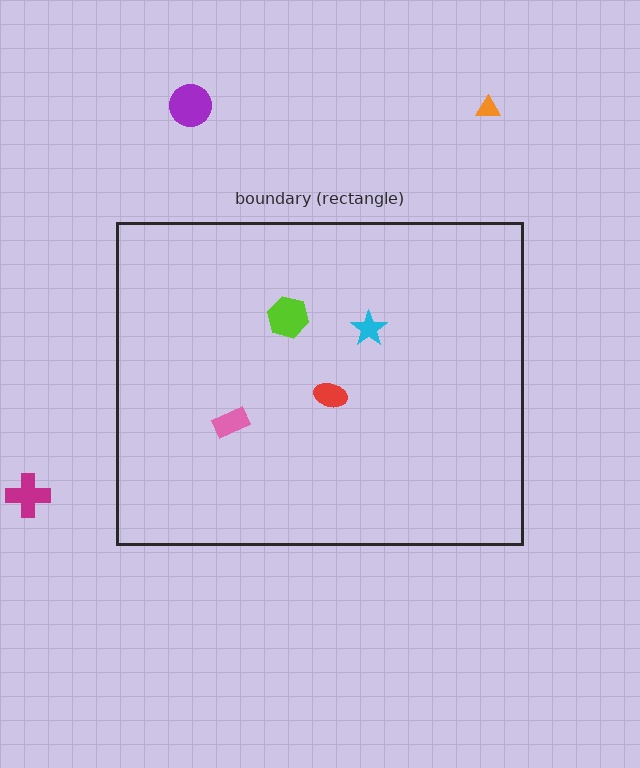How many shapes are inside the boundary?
4 inside, 3 outside.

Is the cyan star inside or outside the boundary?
Inside.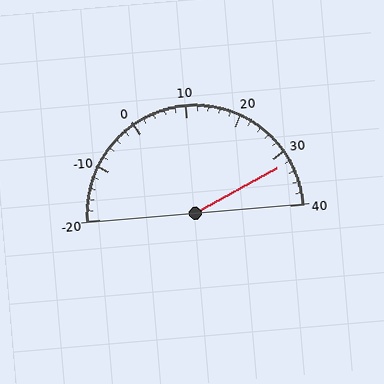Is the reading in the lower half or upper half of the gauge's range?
The reading is in the upper half of the range (-20 to 40).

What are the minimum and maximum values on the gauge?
The gauge ranges from -20 to 40.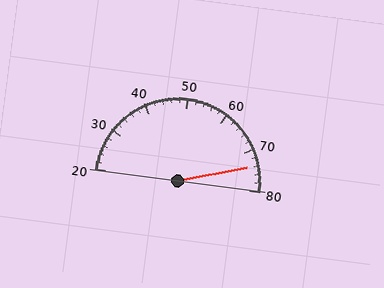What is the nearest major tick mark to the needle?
The nearest major tick mark is 70.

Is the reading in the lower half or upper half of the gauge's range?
The reading is in the upper half of the range (20 to 80).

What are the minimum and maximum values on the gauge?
The gauge ranges from 20 to 80.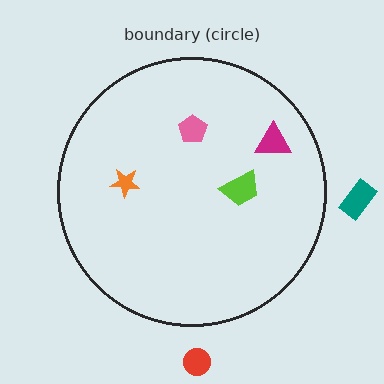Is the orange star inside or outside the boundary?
Inside.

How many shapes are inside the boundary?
4 inside, 2 outside.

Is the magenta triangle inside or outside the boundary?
Inside.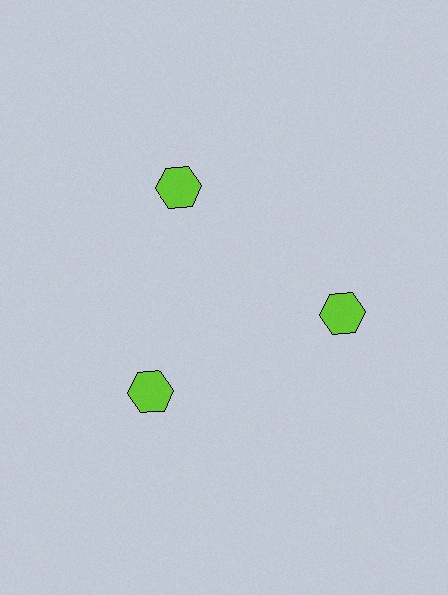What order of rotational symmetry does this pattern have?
This pattern has 3-fold rotational symmetry.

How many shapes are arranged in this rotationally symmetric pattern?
There are 3 shapes, arranged in 3 groups of 1.